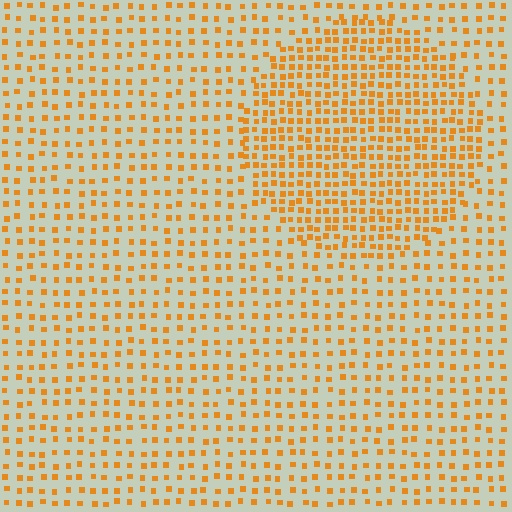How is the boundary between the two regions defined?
The boundary is defined by a change in element density (approximately 1.9x ratio). All elements are the same color, size, and shape.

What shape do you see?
I see a circle.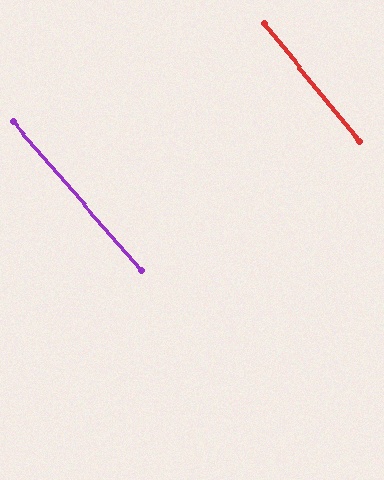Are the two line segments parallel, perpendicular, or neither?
Parallel — their directions differ by only 1.8°.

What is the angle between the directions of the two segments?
Approximately 2 degrees.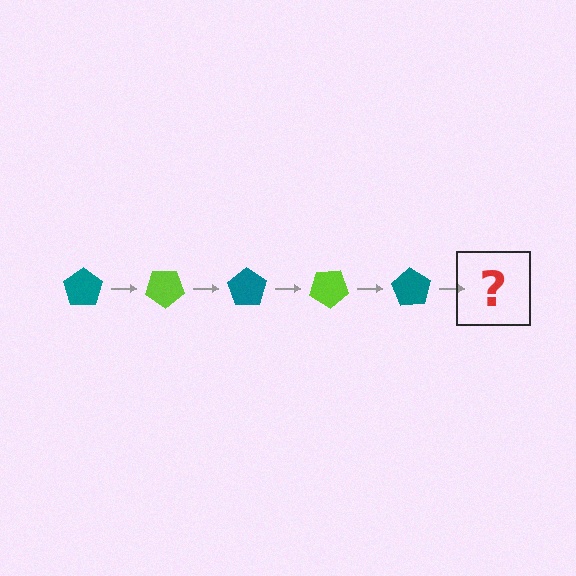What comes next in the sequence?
The next element should be a lime pentagon, rotated 175 degrees from the start.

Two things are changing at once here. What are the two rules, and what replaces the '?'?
The two rules are that it rotates 35 degrees each step and the color cycles through teal and lime. The '?' should be a lime pentagon, rotated 175 degrees from the start.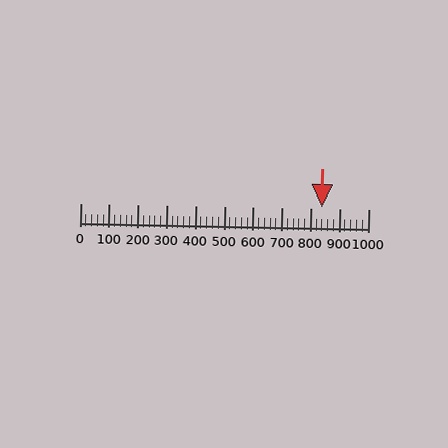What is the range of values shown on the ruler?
The ruler shows values from 0 to 1000.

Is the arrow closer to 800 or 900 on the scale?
The arrow is closer to 800.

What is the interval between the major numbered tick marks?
The major tick marks are spaced 100 units apart.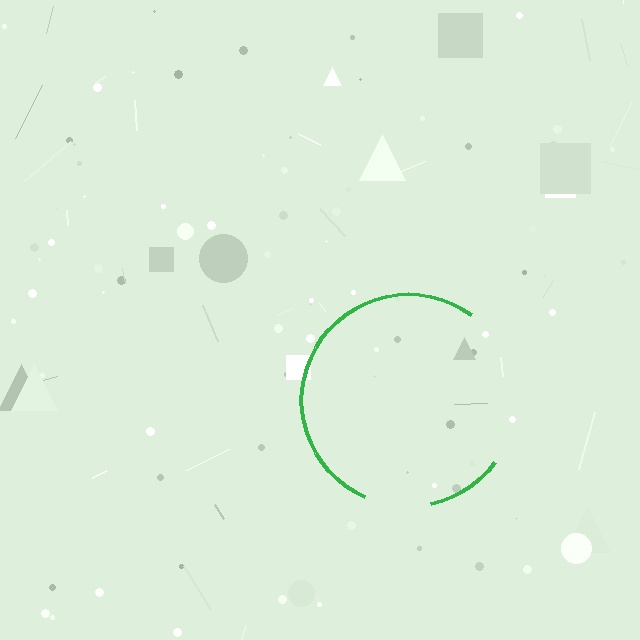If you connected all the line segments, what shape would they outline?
They would outline a circle.